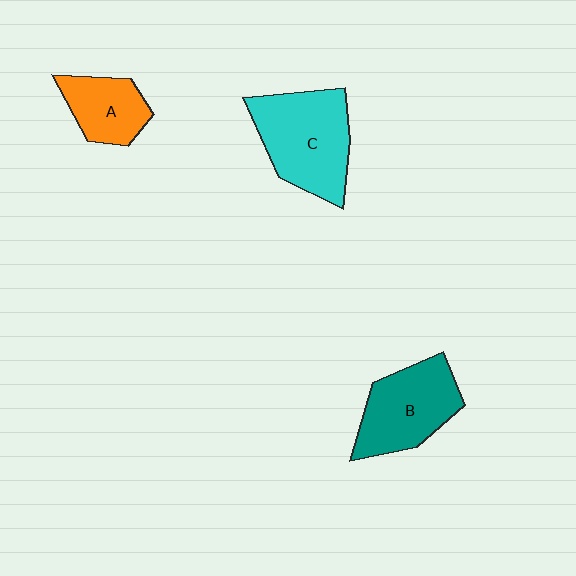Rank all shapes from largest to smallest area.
From largest to smallest: C (cyan), B (teal), A (orange).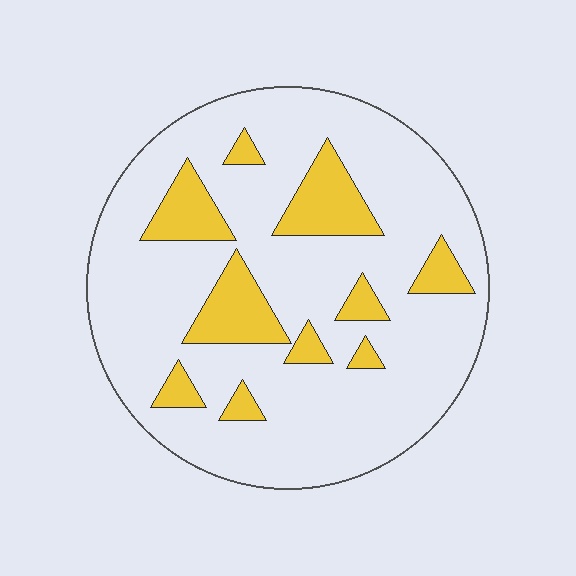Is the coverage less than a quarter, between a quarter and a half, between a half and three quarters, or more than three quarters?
Less than a quarter.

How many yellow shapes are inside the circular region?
10.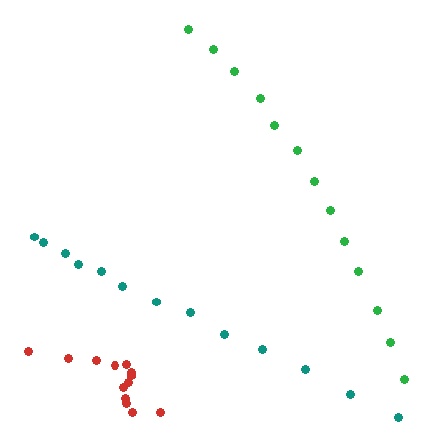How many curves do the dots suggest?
There are 3 distinct paths.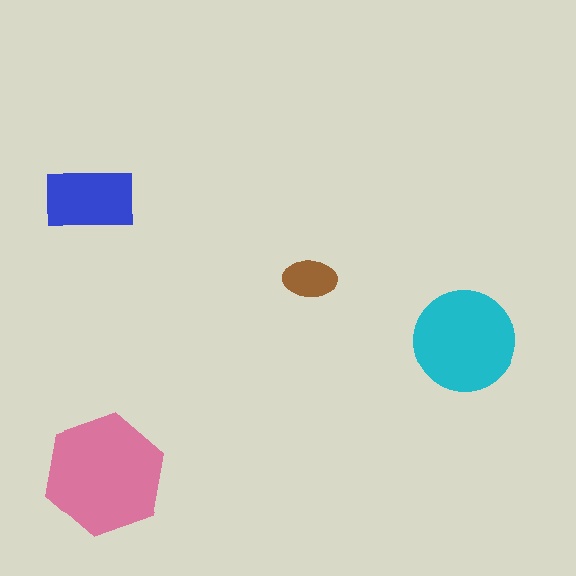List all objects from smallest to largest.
The brown ellipse, the blue rectangle, the cyan circle, the pink hexagon.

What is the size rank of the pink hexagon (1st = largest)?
1st.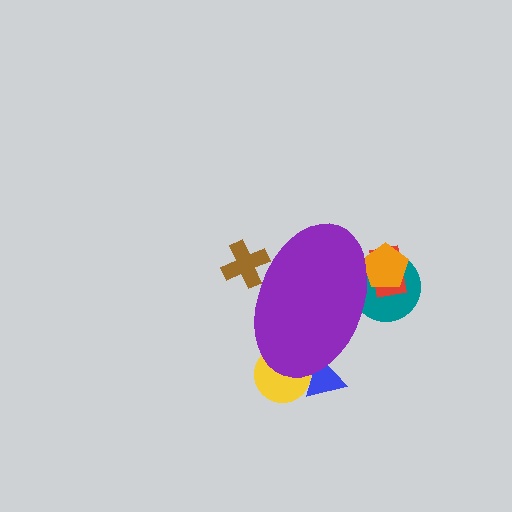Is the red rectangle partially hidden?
Yes, the red rectangle is partially hidden behind the purple ellipse.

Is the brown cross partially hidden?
Yes, the brown cross is partially hidden behind the purple ellipse.